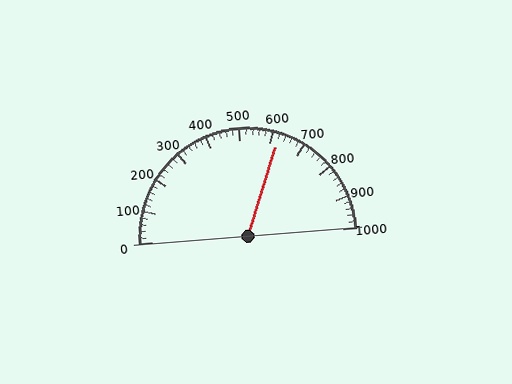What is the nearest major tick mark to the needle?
The nearest major tick mark is 600.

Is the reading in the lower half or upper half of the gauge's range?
The reading is in the upper half of the range (0 to 1000).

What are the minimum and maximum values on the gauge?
The gauge ranges from 0 to 1000.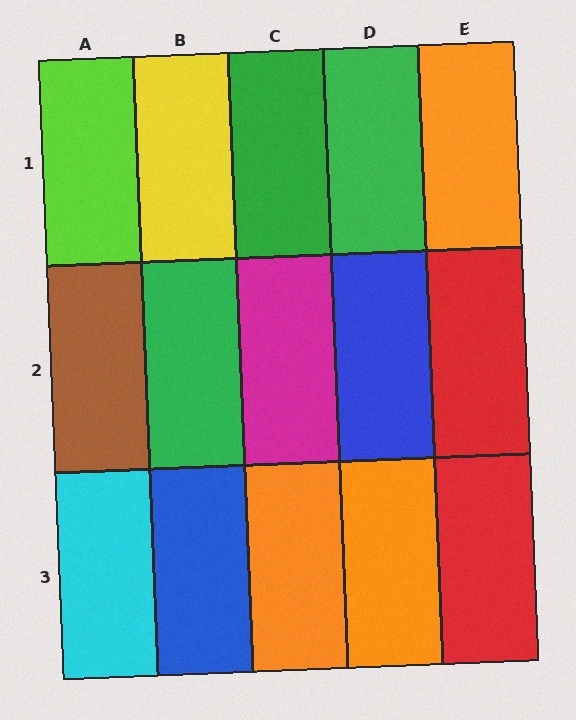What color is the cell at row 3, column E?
Red.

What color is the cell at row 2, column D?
Blue.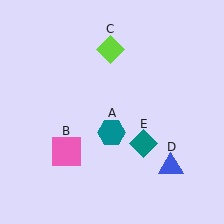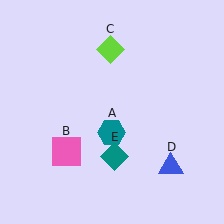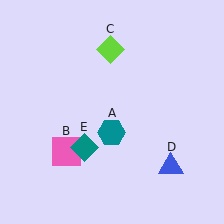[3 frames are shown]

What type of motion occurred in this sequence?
The teal diamond (object E) rotated clockwise around the center of the scene.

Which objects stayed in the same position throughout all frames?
Teal hexagon (object A) and pink square (object B) and lime diamond (object C) and blue triangle (object D) remained stationary.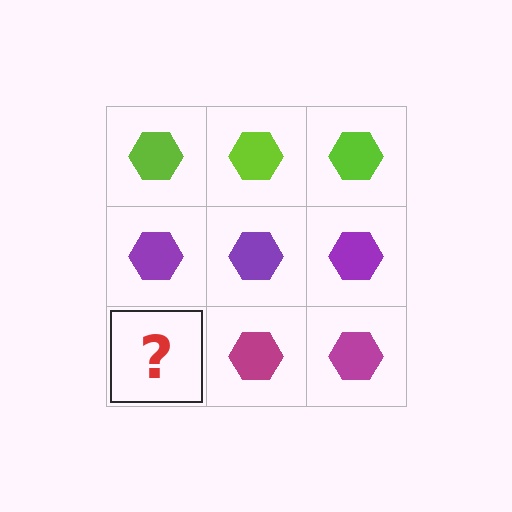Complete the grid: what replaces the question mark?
The question mark should be replaced with a magenta hexagon.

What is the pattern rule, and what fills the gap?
The rule is that each row has a consistent color. The gap should be filled with a magenta hexagon.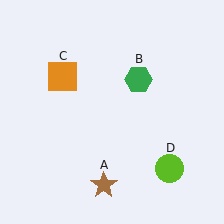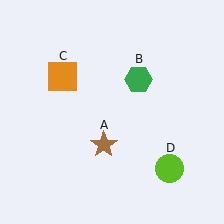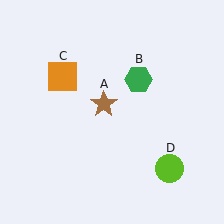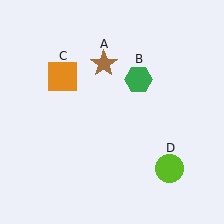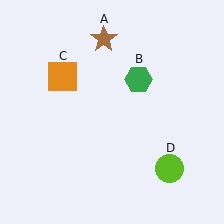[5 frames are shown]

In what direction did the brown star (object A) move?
The brown star (object A) moved up.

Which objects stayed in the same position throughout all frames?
Green hexagon (object B) and orange square (object C) and lime circle (object D) remained stationary.